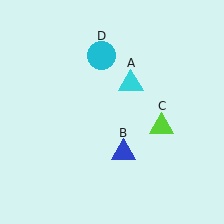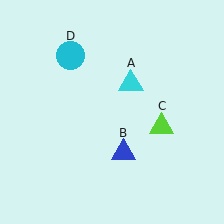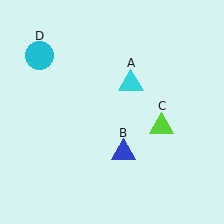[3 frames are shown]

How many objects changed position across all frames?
1 object changed position: cyan circle (object D).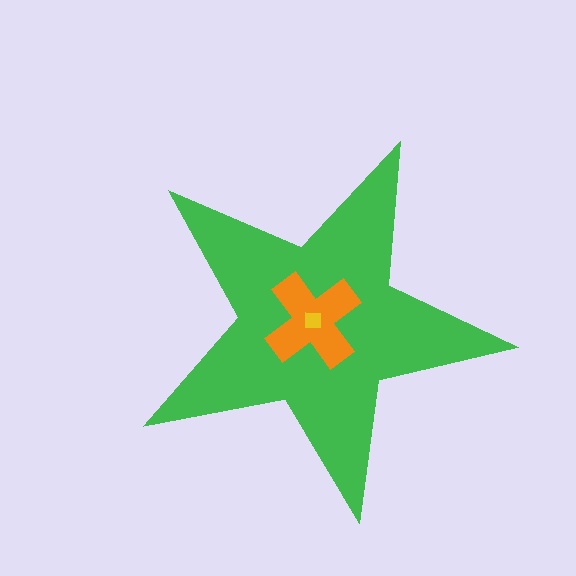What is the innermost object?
The yellow square.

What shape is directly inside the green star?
The orange cross.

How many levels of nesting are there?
3.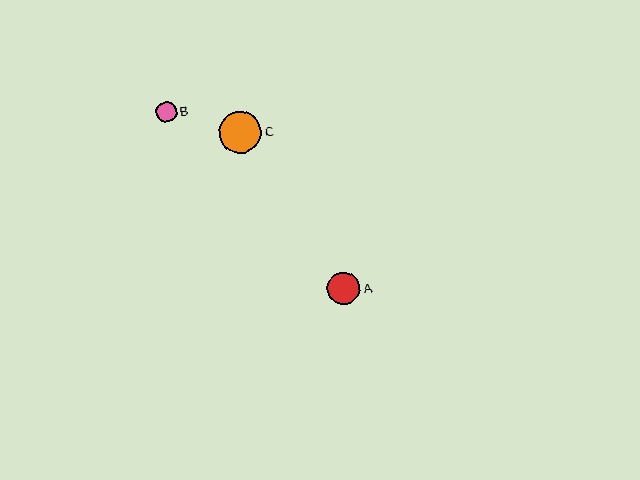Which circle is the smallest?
Circle B is the smallest with a size of approximately 21 pixels.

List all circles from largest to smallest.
From largest to smallest: C, A, B.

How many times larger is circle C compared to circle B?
Circle C is approximately 2.0 times the size of circle B.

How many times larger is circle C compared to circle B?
Circle C is approximately 2.0 times the size of circle B.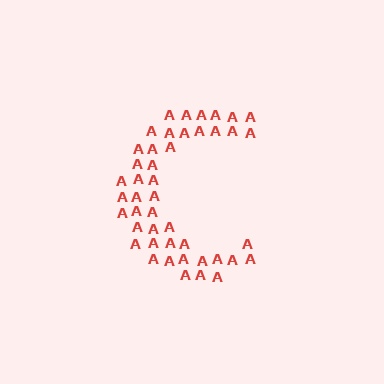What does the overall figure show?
The overall figure shows the letter C.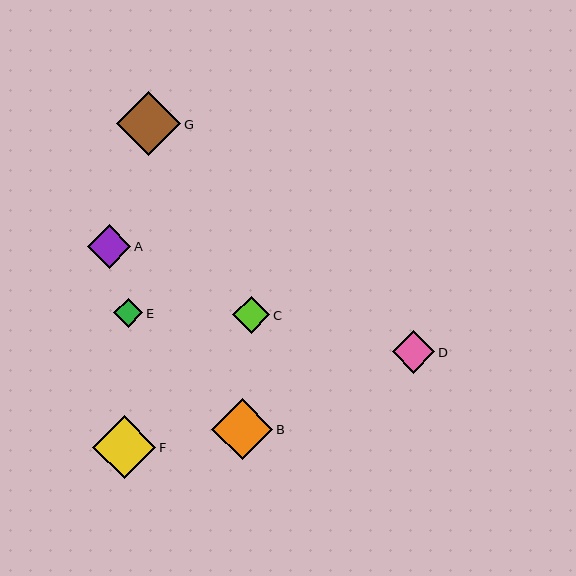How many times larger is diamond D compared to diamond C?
Diamond D is approximately 1.1 times the size of diamond C.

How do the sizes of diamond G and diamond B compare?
Diamond G and diamond B are approximately the same size.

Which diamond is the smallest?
Diamond E is the smallest with a size of approximately 29 pixels.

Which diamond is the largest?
Diamond G is the largest with a size of approximately 64 pixels.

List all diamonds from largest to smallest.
From largest to smallest: G, F, B, A, D, C, E.